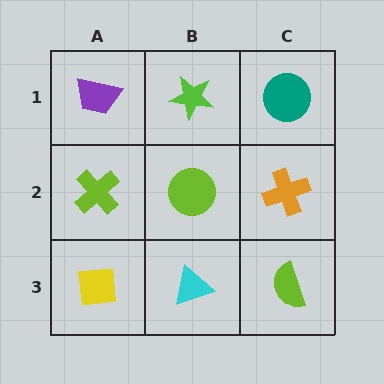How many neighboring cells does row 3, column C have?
2.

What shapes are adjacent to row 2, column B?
A lime star (row 1, column B), a cyan triangle (row 3, column B), a lime cross (row 2, column A), an orange cross (row 2, column C).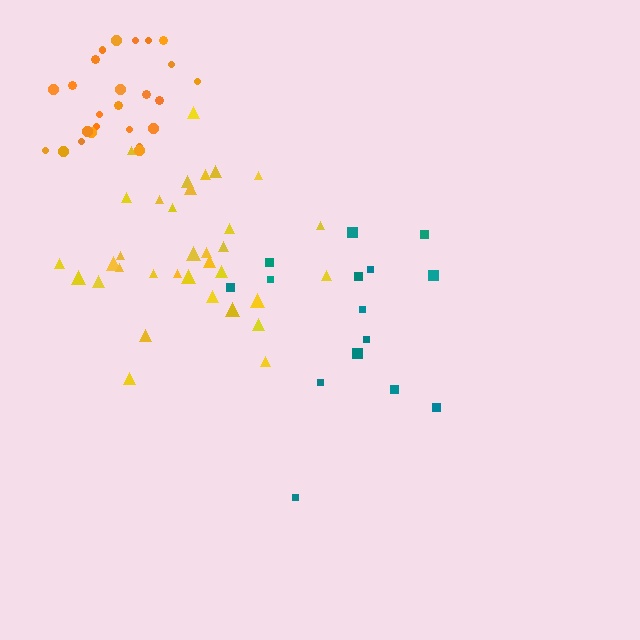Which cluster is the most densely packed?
Orange.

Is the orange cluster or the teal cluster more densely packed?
Orange.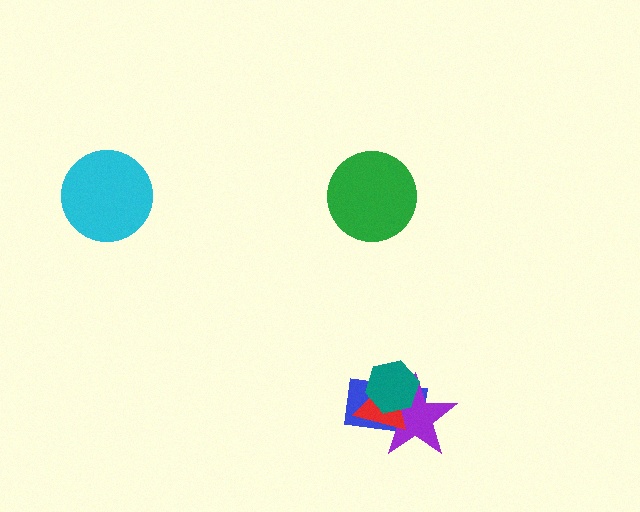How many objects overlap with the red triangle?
3 objects overlap with the red triangle.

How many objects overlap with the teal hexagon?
3 objects overlap with the teal hexagon.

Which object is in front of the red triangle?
The teal hexagon is in front of the red triangle.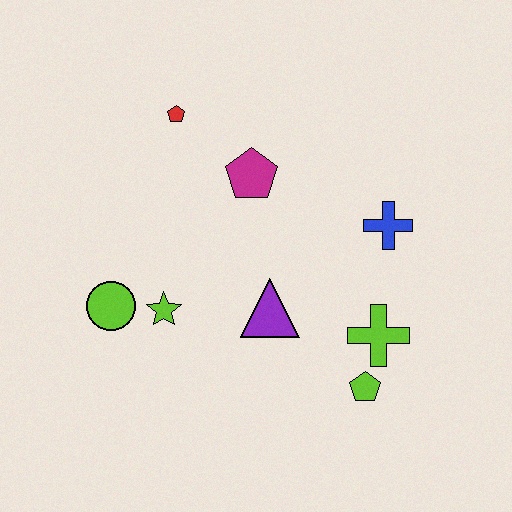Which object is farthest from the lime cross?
The red pentagon is farthest from the lime cross.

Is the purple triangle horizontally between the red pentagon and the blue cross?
Yes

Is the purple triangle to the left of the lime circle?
No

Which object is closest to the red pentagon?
The magenta pentagon is closest to the red pentagon.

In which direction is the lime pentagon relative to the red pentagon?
The lime pentagon is below the red pentagon.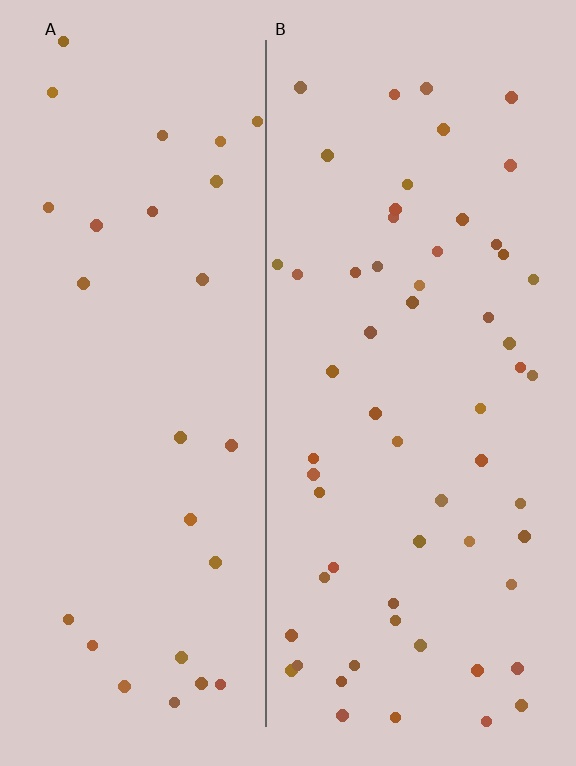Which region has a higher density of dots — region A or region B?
B (the right).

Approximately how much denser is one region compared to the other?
Approximately 2.1× — region B over region A.